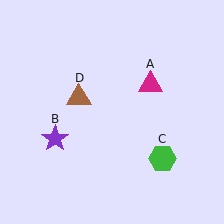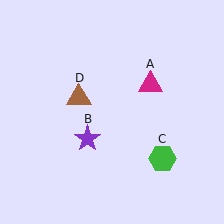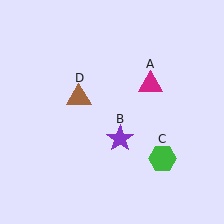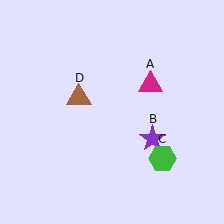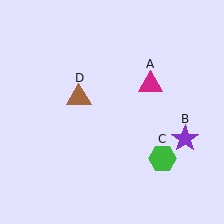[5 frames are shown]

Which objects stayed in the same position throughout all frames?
Magenta triangle (object A) and green hexagon (object C) and brown triangle (object D) remained stationary.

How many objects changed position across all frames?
1 object changed position: purple star (object B).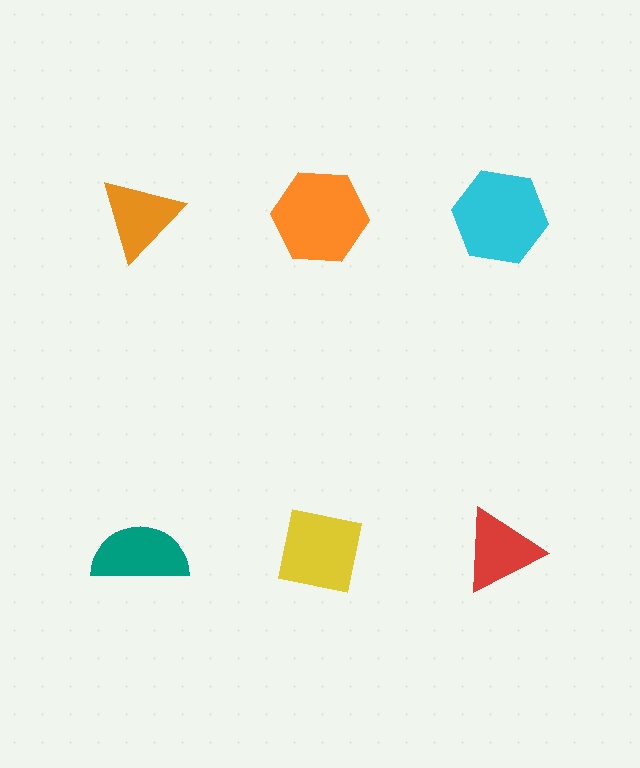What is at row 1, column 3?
A cyan hexagon.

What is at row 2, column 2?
A yellow square.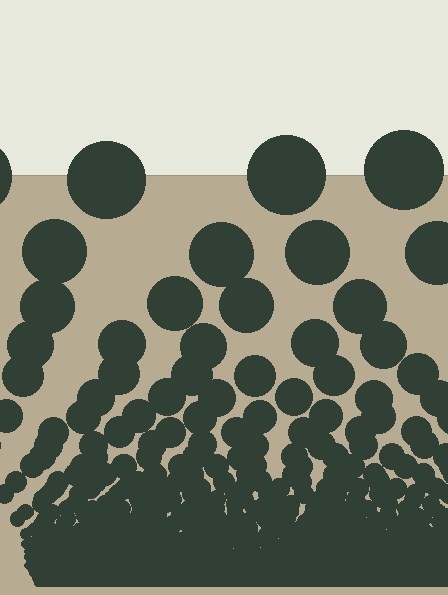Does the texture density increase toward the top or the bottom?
Density increases toward the bottom.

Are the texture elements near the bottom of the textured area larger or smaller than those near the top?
Smaller. The gradient is inverted — elements near the bottom are smaller and denser.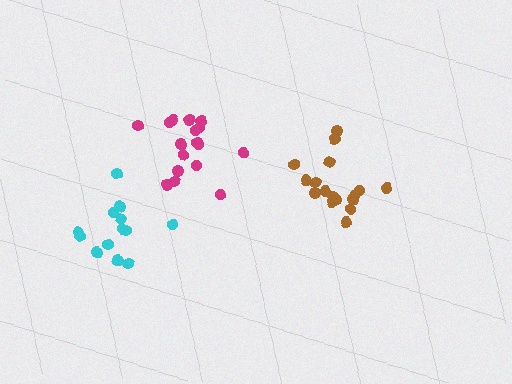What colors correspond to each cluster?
The clusters are colored: magenta, brown, cyan.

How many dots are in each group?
Group 1: 17 dots, Group 2: 17 dots, Group 3: 13 dots (47 total).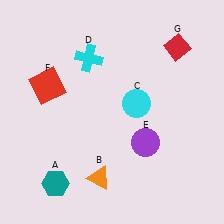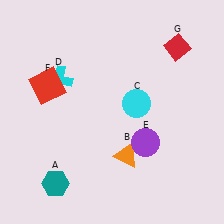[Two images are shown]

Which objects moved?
The objects that moved are: the orange triangle (B), the cyan cross (D).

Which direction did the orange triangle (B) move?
The orange triangle (B) moved right.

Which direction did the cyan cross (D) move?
The cyan cross (D) moved left.